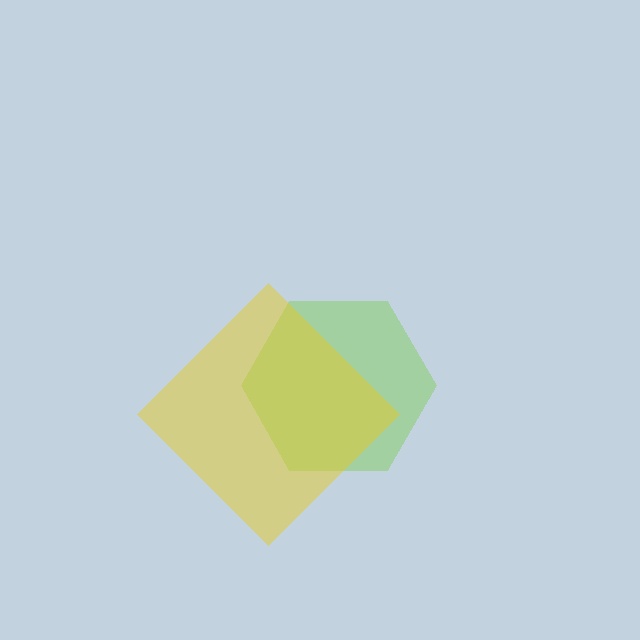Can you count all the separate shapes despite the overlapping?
Yes, there are 2 separate shapes.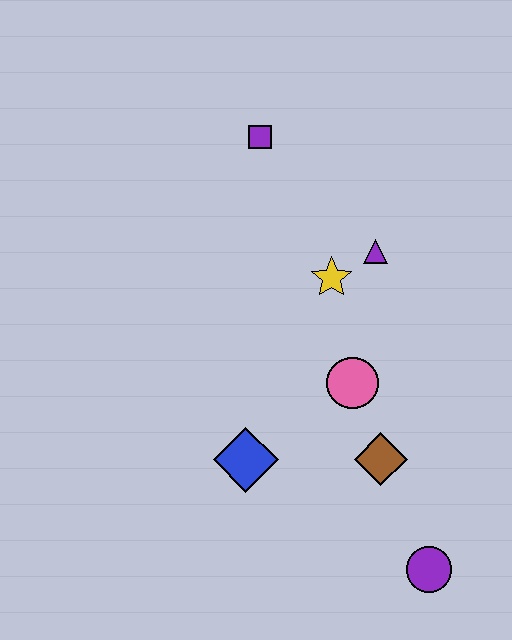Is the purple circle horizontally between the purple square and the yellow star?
No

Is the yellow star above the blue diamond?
Yes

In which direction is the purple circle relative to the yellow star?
The purple circle is below the yellow star.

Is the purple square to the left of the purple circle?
Yes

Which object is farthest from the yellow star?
The purple circle is farthest from the yellow star.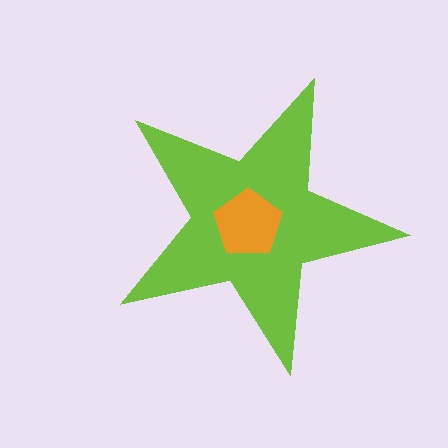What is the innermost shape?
The orange pentagon.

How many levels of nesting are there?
2.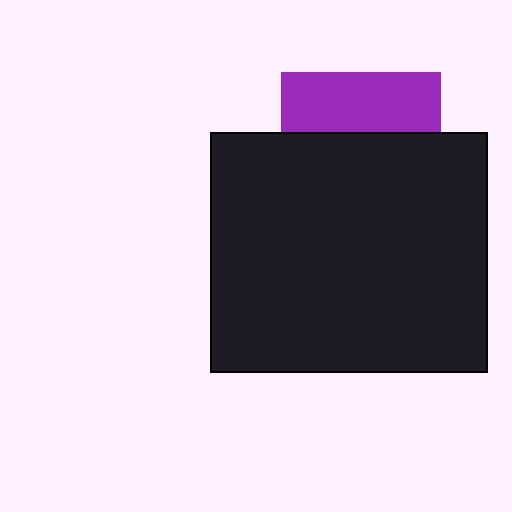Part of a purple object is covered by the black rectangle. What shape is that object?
It is a square.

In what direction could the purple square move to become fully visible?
The purple square could move up. That would shift it out from behind the black rectangle entirely.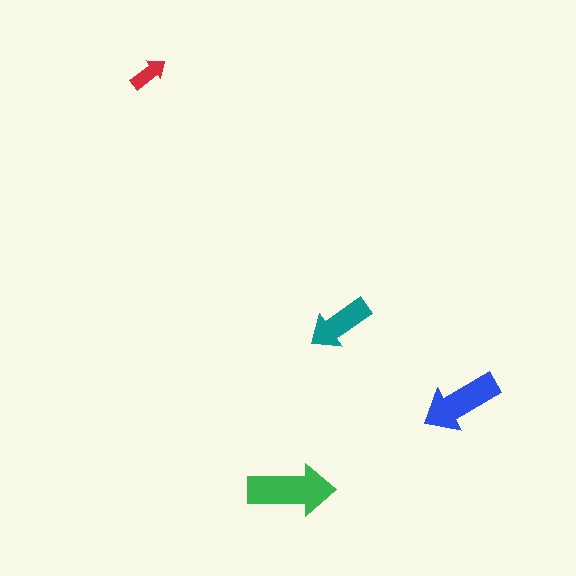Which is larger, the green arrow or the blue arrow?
The green one.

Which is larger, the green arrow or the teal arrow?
The green one.